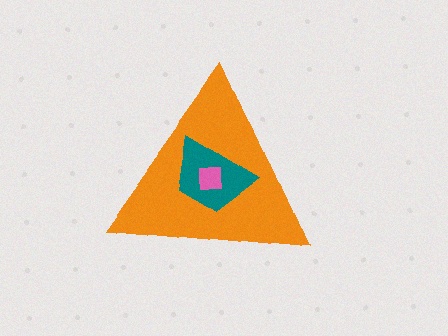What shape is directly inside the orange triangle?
The teal trapezoid.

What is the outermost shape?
The orange triangle.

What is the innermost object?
The pink square.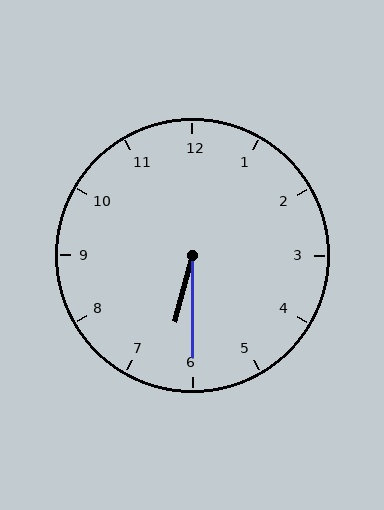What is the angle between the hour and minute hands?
Approximately 15 degrees.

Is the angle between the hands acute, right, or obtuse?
It is acute.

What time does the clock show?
6:30.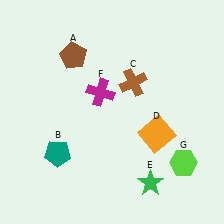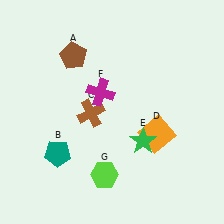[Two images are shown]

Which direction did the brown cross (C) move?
The brown cross (C) moved left.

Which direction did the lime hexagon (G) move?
The lime hexagon (G) moved left.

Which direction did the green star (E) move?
The green star (E) moved up.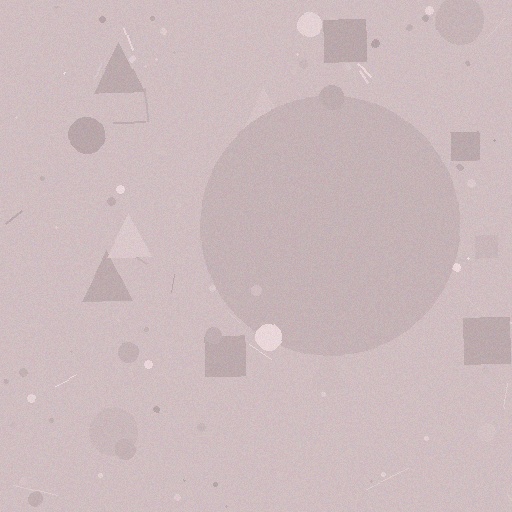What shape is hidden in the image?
A circle is hidden in the image.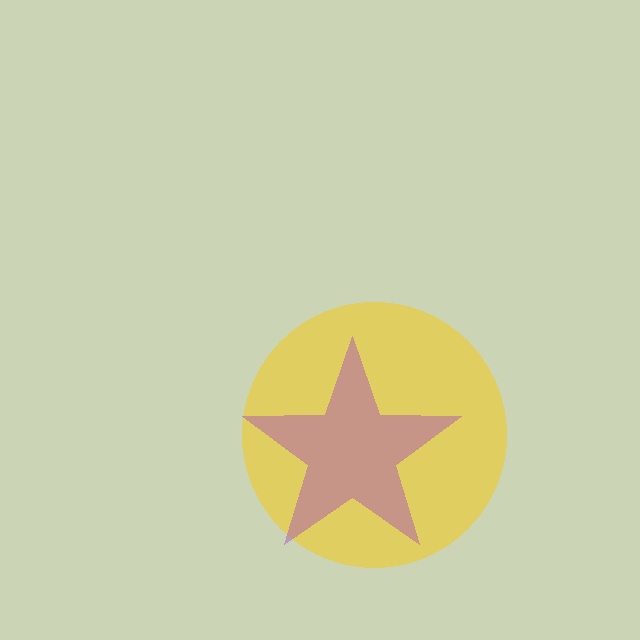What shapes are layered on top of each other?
The layered shapes are: a yellow circle, a purple star.